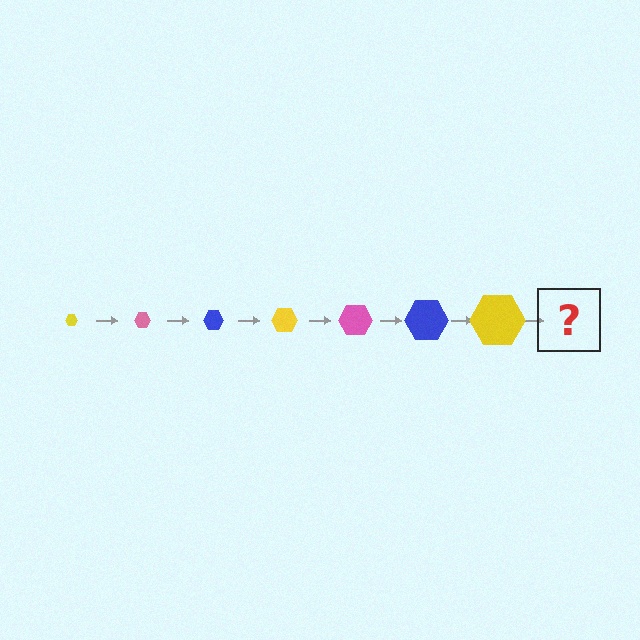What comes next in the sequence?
The next element should be a pink hexagon, larger than the previous one.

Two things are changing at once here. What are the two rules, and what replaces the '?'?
The two rules are that the hexagon grows larger each step and the color cycles through yellow, pink, and blue. The '?' should be a pink hexagon, larger than the previous one.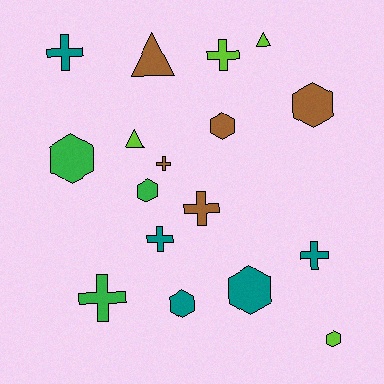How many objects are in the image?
There are 17 objects.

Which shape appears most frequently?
Hexagon, with 7 objects.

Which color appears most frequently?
Brown, with 5 objects.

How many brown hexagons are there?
There are 2 brown hexagons.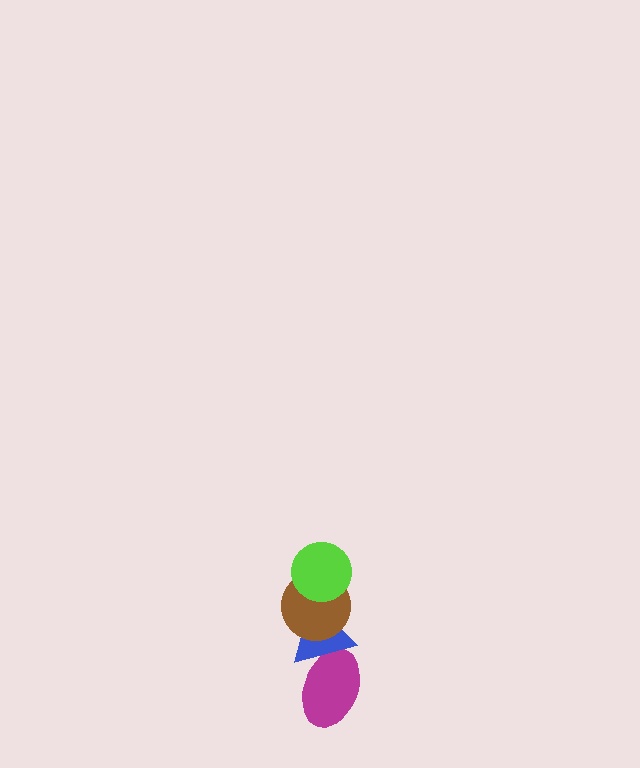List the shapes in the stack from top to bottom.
From top to bottom: the lime circle, the brown circle, the blue triangle, the magenta ellipse.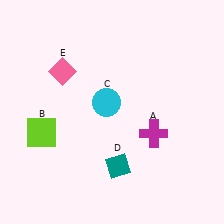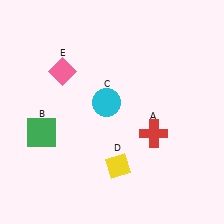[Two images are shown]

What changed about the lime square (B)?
In Image 1, B is lime. In Image 2, it changed to green.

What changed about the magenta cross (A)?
In Image 1, A is magenta. In Image 2, it changed to red.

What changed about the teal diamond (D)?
In Image 1, D is teal. In Image 2, it changed to yellow.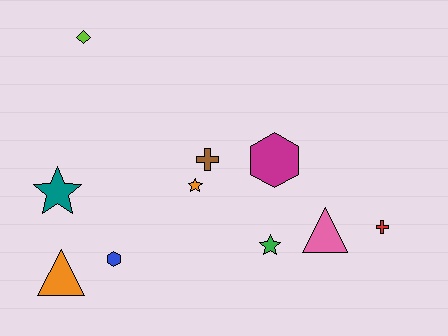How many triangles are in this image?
There are 2 triangles.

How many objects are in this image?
There are 10 objects.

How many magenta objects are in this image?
There is 1 magenta object.